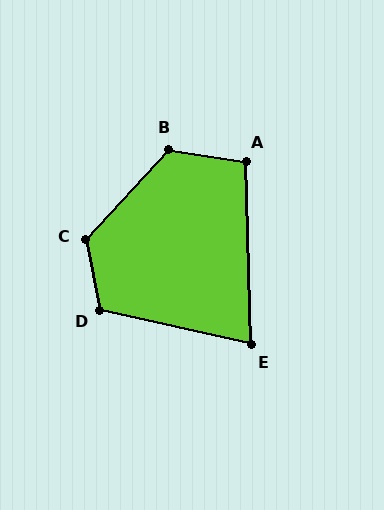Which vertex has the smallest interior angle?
E, at approximately 76 degrees.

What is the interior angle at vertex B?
Approximately 124 degrees (obtuse).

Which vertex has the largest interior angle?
C, at approximately 126 degrees.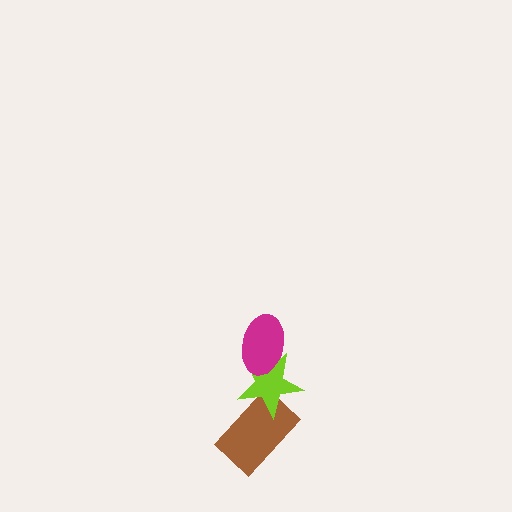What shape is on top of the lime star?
The magenta ellipse is on top of the lime star.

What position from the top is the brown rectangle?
The brown rectangle is 3rd from the top.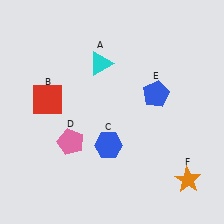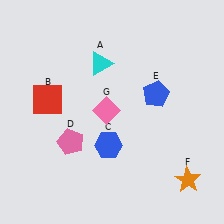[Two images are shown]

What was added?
A pink diamond (G) was added in Image 2.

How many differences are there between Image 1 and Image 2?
There is 1 difference between the two images.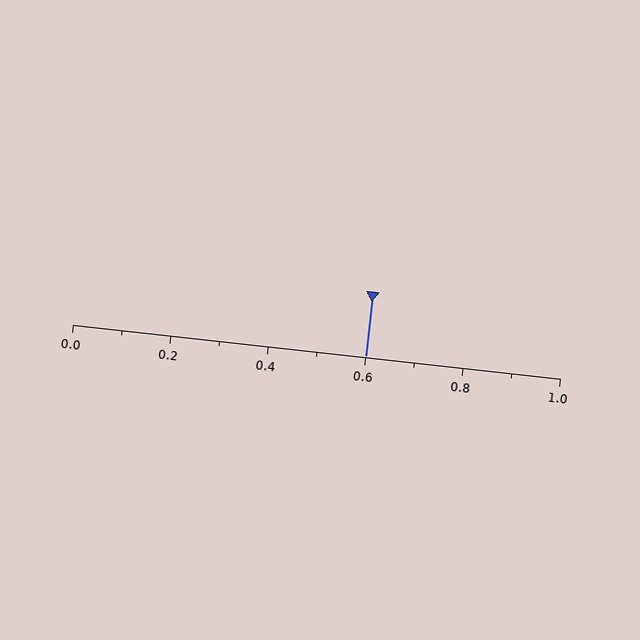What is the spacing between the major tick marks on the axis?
The major ticks are spaced 0.2 apart.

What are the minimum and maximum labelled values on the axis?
The axis runs from 0.0 to 1.0.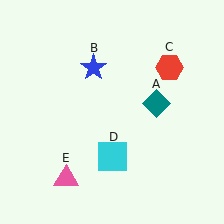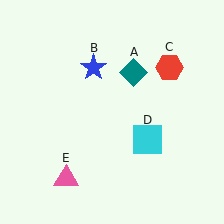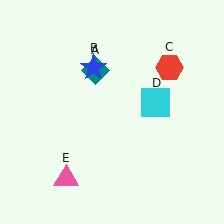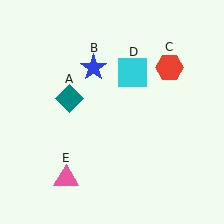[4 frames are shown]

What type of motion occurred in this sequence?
The teal diamond (object A), cyan square (object D) rotated counterclockwise around the center of the scene.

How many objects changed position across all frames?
2 objects changed position: teal diamond (object A), cyan square (object D).